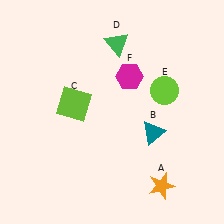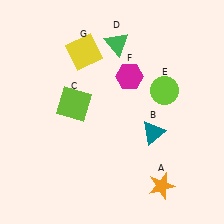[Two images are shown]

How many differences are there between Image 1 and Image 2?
There is 1 difference between the two images.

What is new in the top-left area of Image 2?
A yellow square (G) was added in the top-left area of Image 2.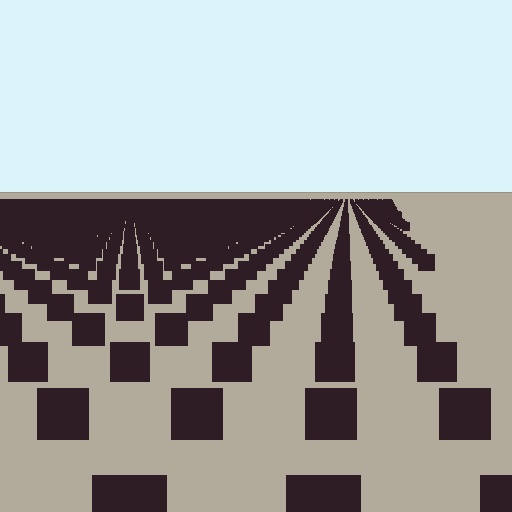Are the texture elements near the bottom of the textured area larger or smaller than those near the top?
Larger. Near the bottom, elements are closer to the viewer and appear at a bigger on-screen size.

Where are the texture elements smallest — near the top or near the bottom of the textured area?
Near the top.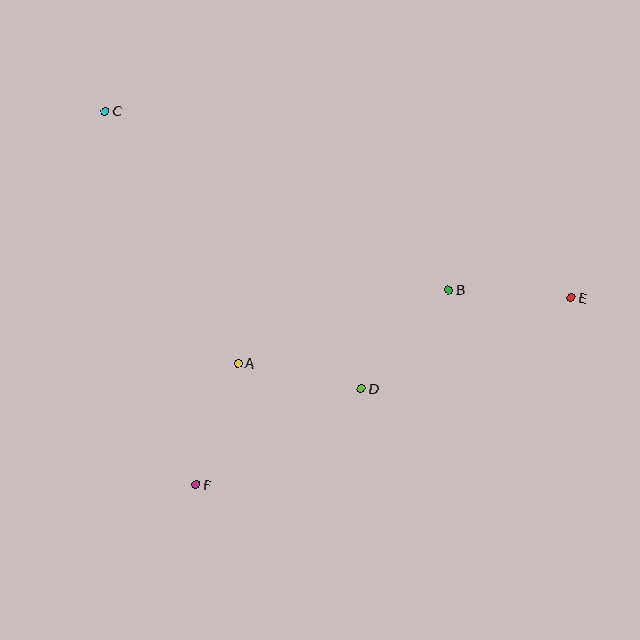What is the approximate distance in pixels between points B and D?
The distance between B and D is approximately 132 pixels.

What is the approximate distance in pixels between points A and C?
The distance between A and C is approximately 285 pixels.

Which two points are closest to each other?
Points B and E are closest to each other.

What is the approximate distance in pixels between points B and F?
The distance between B and F is approximately 319 pixels.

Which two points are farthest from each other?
Points C and E are farthest from each other.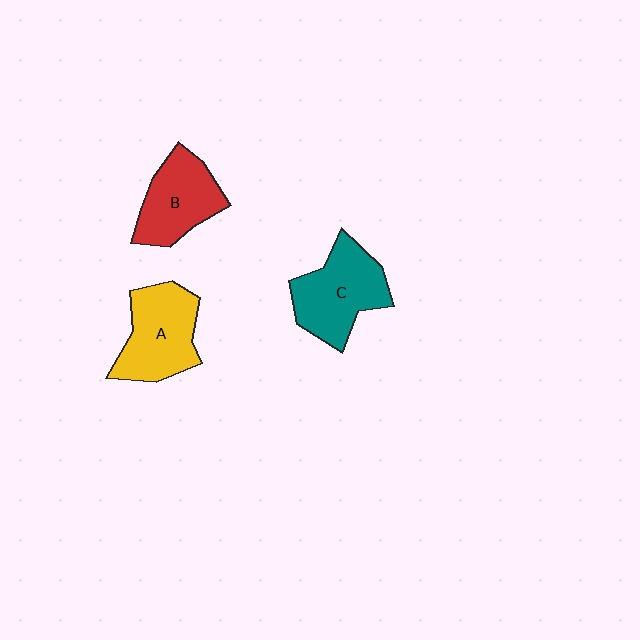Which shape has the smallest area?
Shape B (red).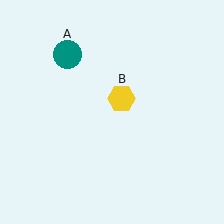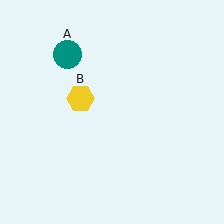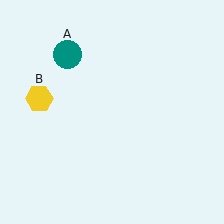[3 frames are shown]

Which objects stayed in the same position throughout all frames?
Teal circle (object A) remained stationary.